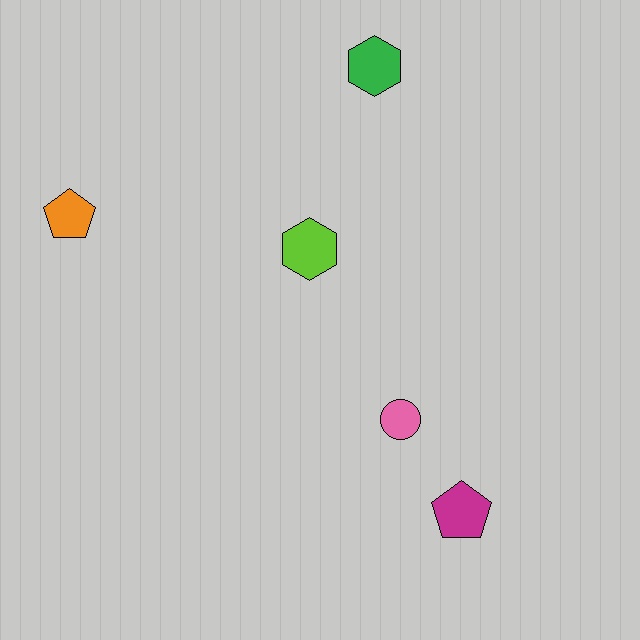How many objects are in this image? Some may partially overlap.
There are 5 objects.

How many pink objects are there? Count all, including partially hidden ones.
There is 1 pink object.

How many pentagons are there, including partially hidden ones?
There are 2 pentagons.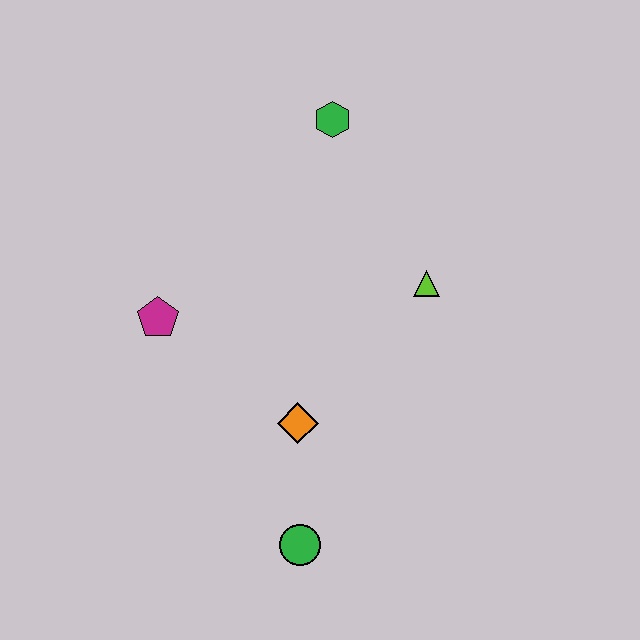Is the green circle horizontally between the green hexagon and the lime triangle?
No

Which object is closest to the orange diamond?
The green circle is closest to the orange diamond.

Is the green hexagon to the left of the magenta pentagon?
No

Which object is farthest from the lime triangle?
The green circle is farthest from the lime triangle.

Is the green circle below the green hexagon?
Yes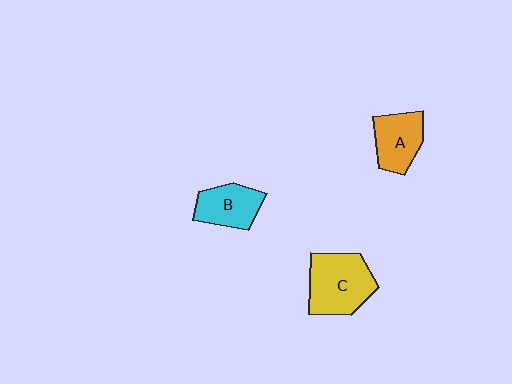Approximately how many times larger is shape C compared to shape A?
Approximately 1.4 times.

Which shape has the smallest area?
Shape B (cyan).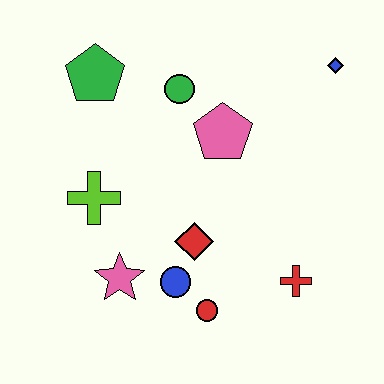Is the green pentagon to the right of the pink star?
No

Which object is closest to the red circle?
The blue circle is closest to the red circle.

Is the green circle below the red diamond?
No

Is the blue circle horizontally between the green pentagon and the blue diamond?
Yes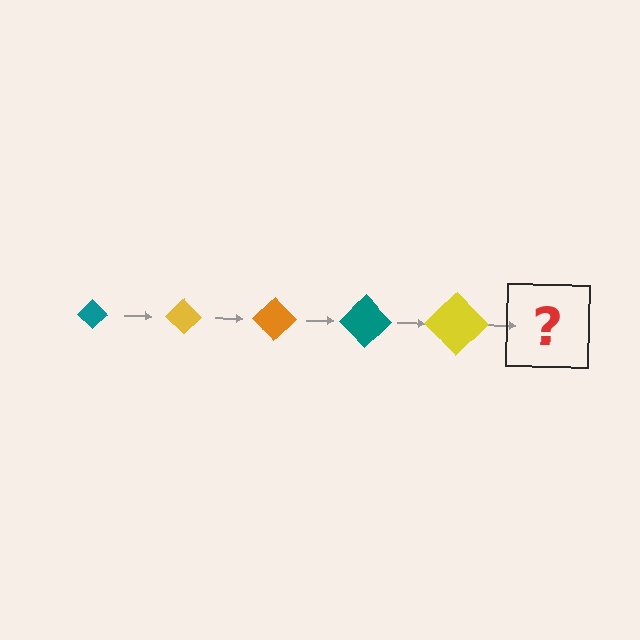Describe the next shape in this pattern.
It should be an orange diamond, larger than the previous one.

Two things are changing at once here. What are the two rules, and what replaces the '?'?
The two rules are that the diamond grows larger each step and the color cycles through teal, yellow, and orange. The '?' should be an orange diamond, larger than the previous one.